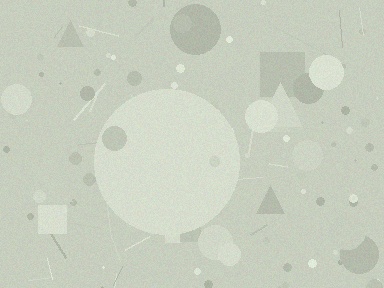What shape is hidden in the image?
A circle is hidden in the image.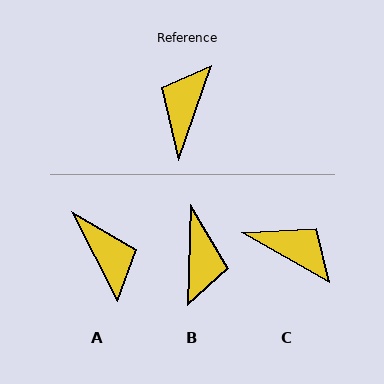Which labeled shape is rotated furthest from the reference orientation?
B, about 162 degrees away.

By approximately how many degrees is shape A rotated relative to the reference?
Approximately 134 degrees clockwise.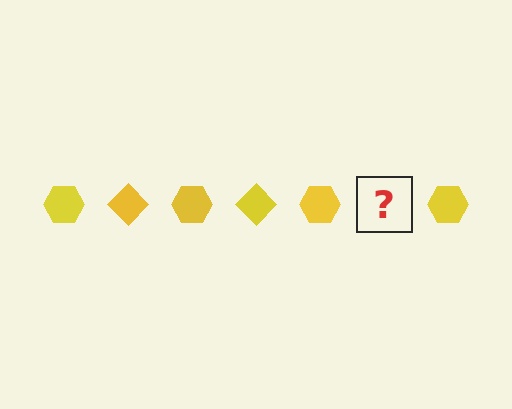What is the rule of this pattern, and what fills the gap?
The rule is that the pattern cycles through hexagon, diamond shapes in yellow. The gap should be filled with a yellow diamond.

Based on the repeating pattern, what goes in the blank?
The blank should be a yellow diamond.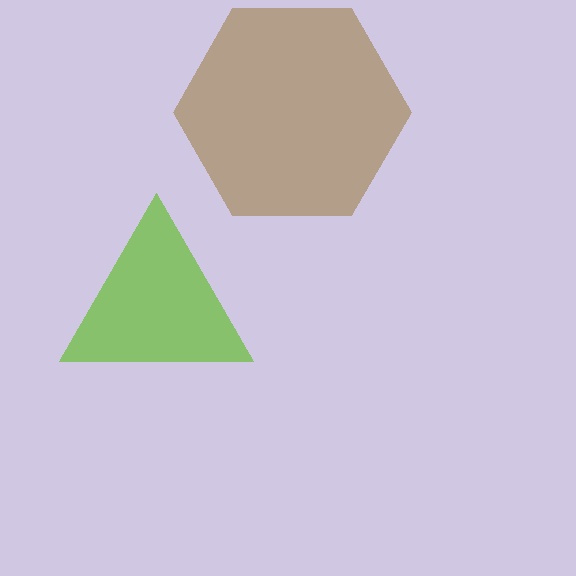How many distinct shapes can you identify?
There are 2 distinct shapes: a brown hexagon, a lime triangle.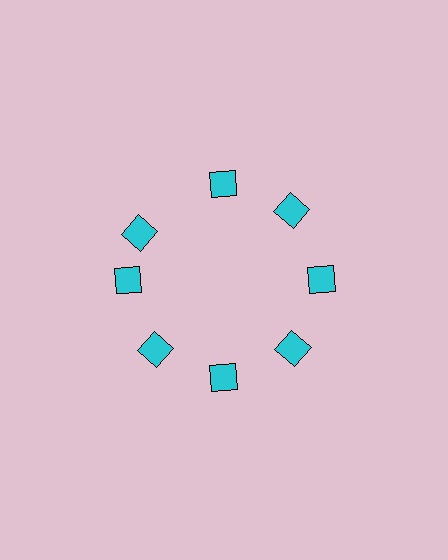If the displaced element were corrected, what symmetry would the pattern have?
It would have 8-fold rotational symmetry — the pattern would map onto itself every 45 degrees.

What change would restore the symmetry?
The symmetry would be restored by rotating it back into even spacing with its neighbors so that all 8 diamonds sit at equal angles and equal distance from the center.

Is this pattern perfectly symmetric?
No. The 8 cyan diamonds are arranged in a ring, but one element near the 10 o'clock position is rotated out of alignment along the ring, breaking the 8-fold rotational symmetry.